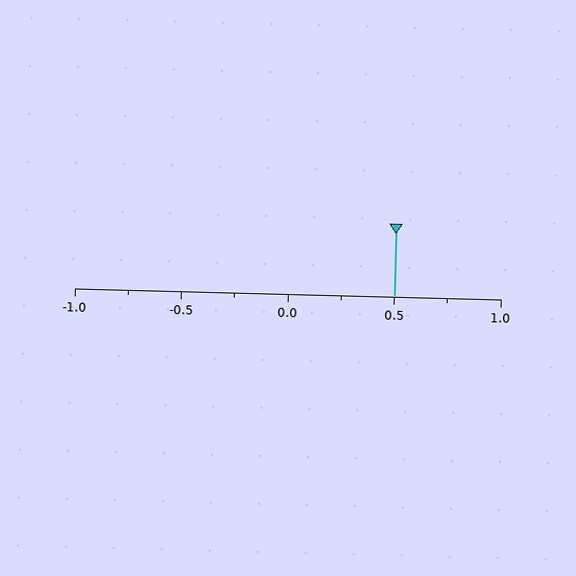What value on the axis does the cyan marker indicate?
The marker indicates approximately 0.5.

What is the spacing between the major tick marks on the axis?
The major ticks are spaced 0.5 apart.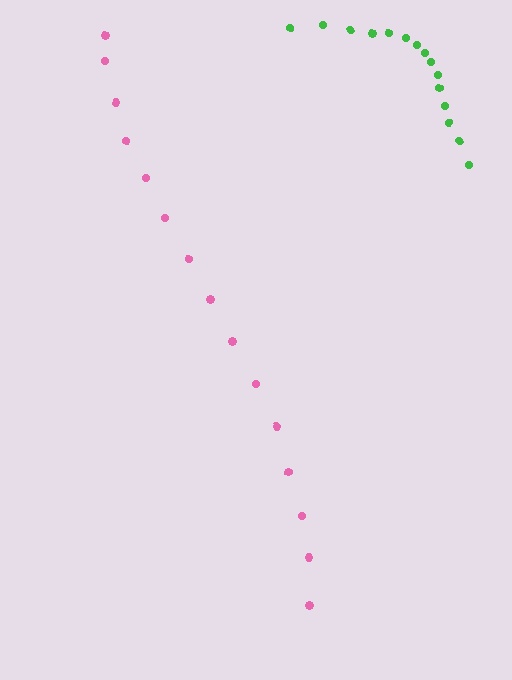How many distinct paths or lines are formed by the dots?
There are 2 distinct paths.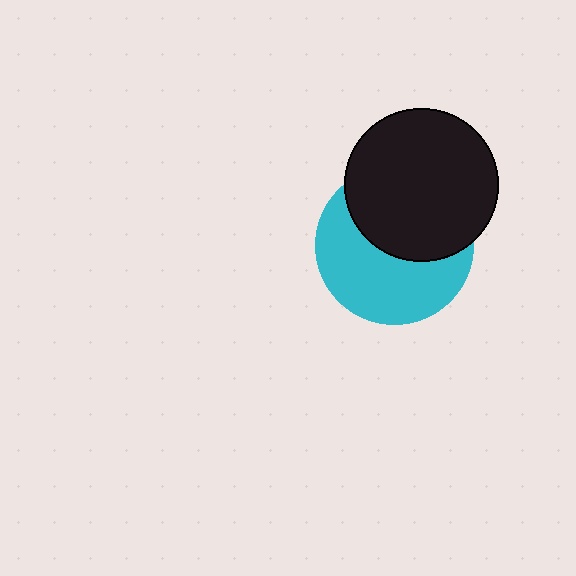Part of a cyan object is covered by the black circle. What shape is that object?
It is a circle.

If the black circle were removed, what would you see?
You would see the complete cyan circle.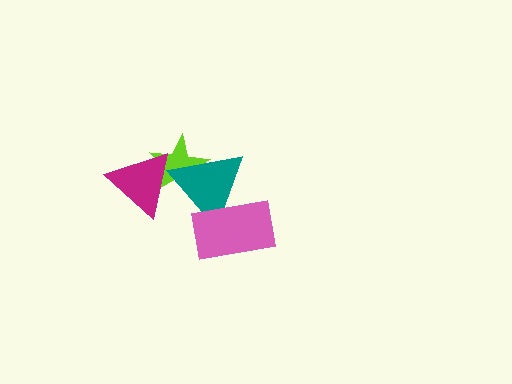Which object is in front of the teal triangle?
The pink rectangle is in front of the teal triangle.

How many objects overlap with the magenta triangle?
2 objects overlap with the magenta triangle.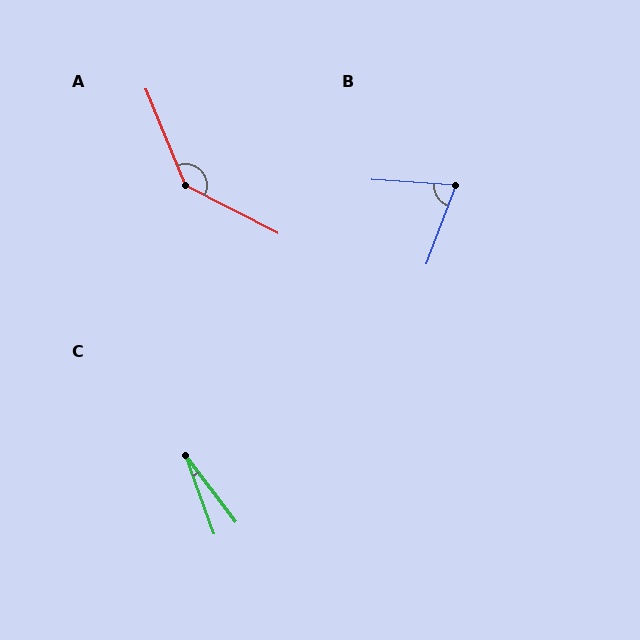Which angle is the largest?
A, at approximately 139 degrees.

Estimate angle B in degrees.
Approximately 73 degrees.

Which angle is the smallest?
C, at approximately 18 degrees.